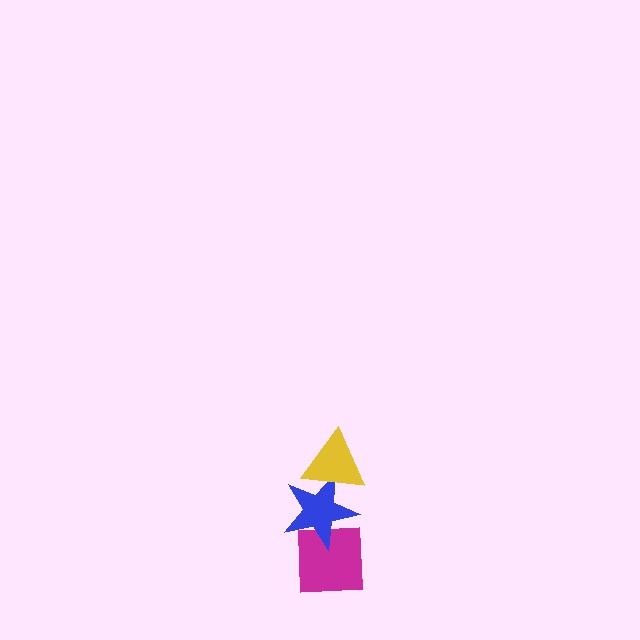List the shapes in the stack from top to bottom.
From top to bottom: the yellow triangle, the blue star, the magenta square.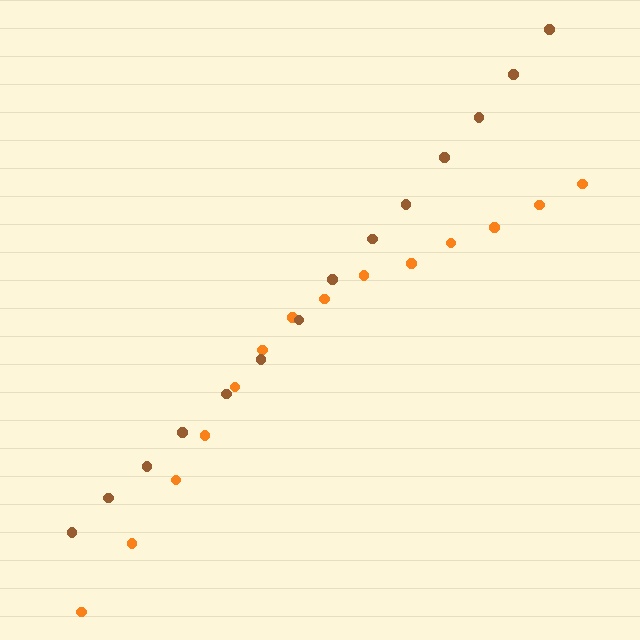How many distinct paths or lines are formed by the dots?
There are 2 distinct paths.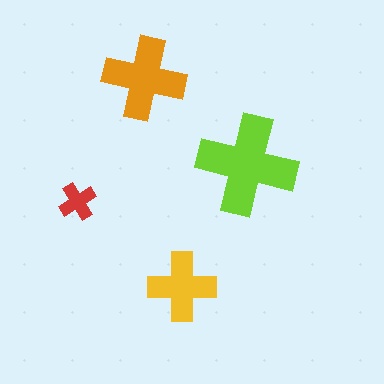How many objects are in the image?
There are 4 objects in the image.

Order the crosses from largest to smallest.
the lime one, the orange one, the yellow one, the red one.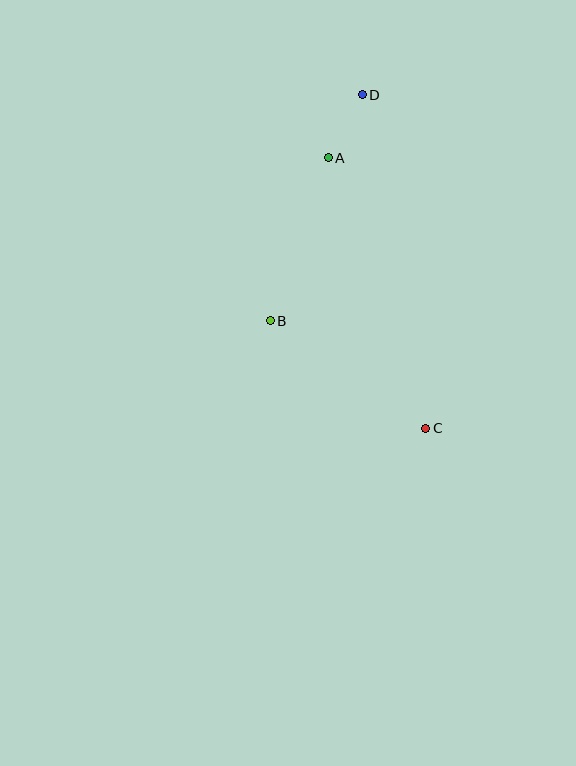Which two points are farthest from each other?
Points C and D are farthest from each other.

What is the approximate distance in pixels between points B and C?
The distance between B and C is approximately 189 pixels.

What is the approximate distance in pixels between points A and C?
The distance between A and C is approximately 287 pixels.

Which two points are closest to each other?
Points A and D are closest to each other.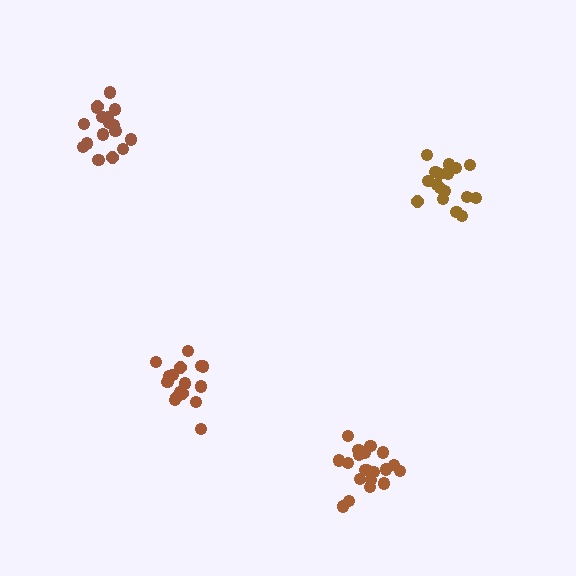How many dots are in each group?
Group 1: 18 dots, Group 2: 16 dots, Group 3: 18 dots, Group 4: 20 dots (72 total).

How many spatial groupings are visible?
There are 4 spatial groupings.